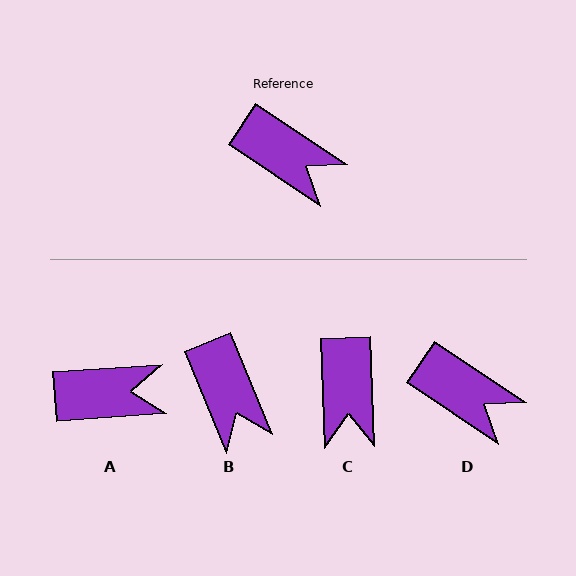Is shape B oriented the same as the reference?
No, it is off by about 34 degrees.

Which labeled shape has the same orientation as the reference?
D.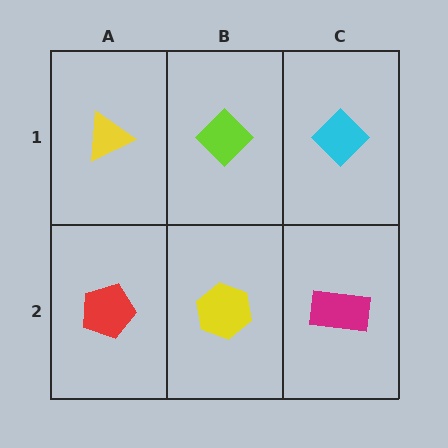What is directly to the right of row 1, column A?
A lime diamond.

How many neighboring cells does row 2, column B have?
3.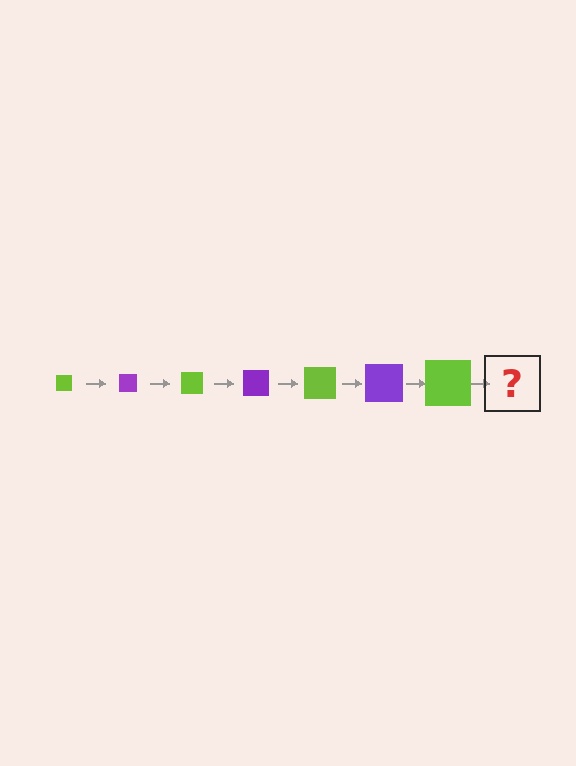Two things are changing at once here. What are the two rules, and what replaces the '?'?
The two rules are that the square grows larger each step and the color cycles through lime and purple. The '?' should be a purple square, larger than the previous one.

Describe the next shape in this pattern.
It should be a purple square, larger than the previous one.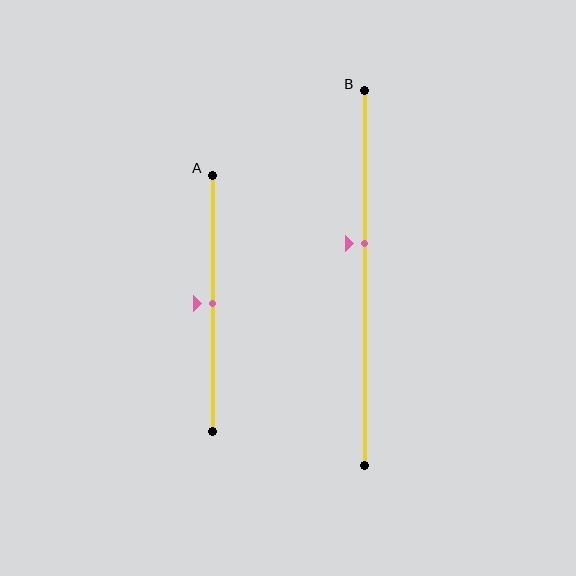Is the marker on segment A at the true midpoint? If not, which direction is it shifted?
Yes, the marker on segment A is at the true midpoint.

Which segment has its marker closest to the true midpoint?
Segment A has its marker closest to the true midpoint.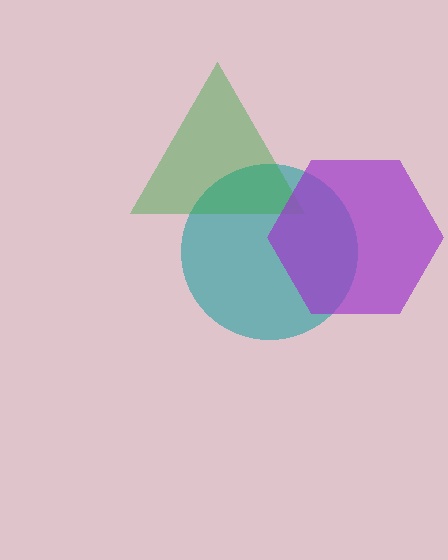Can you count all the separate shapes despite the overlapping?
Yes, there are 3 separate shapes.